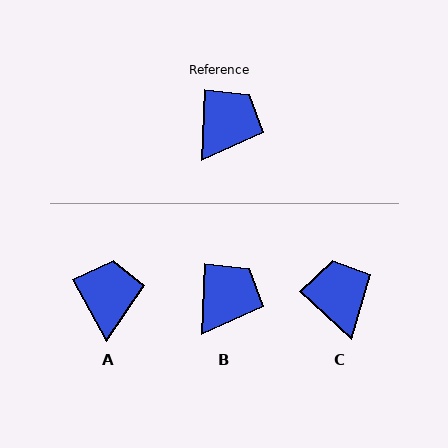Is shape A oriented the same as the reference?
No, it is off by about 32 degrees.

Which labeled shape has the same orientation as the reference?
B.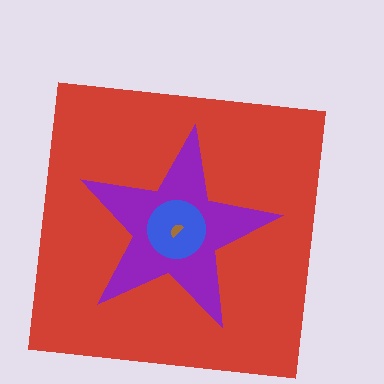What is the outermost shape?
The red square.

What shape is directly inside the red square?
The purple star.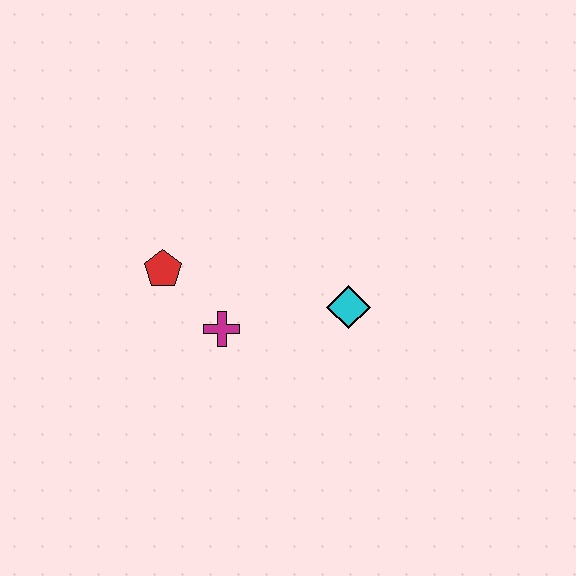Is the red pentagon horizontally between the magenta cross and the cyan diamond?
No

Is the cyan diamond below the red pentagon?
Yes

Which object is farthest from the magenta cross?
The cyan diamond is farthest from the magenta cross.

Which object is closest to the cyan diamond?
The magenta cross is closest to the cyan diamond.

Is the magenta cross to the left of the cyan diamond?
Yes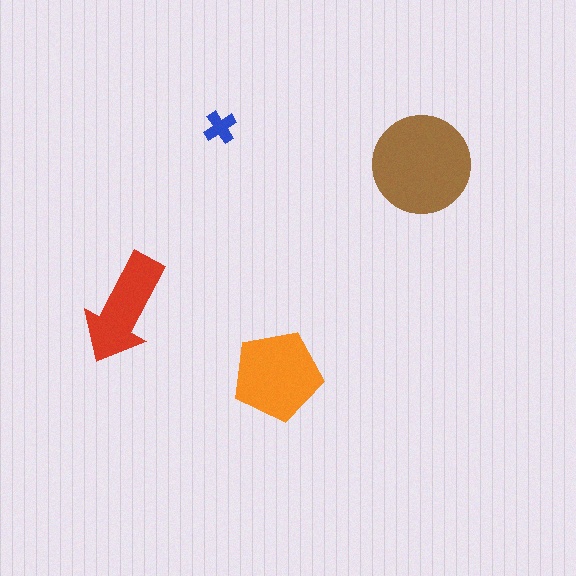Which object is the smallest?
The blue cross.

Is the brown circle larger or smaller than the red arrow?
Larger.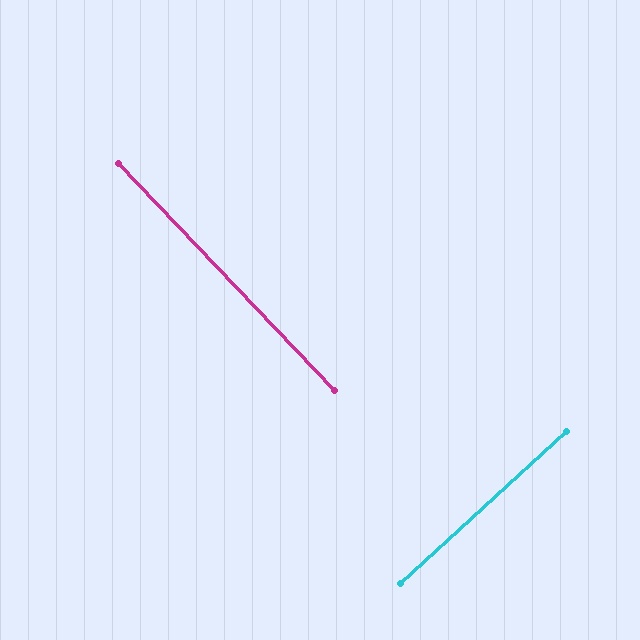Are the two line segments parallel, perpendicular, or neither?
Perpendicular — they meet at approximately 89°.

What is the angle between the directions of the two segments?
Approximately 89 degrees.